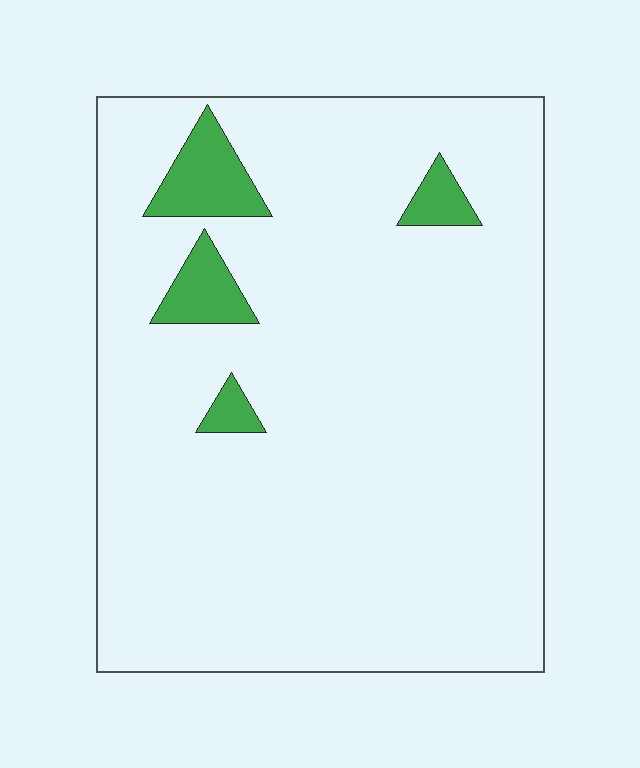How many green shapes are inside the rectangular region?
4.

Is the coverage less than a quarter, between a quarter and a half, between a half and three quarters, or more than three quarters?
Less than a quarter.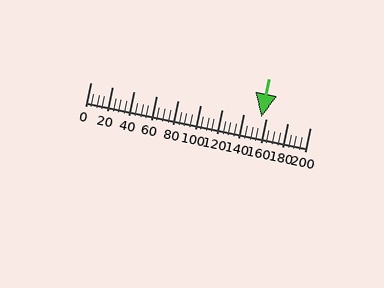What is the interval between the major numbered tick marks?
The major tick marks are spaced 20 units apart.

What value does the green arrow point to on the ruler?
The green arrow points to approximately 156.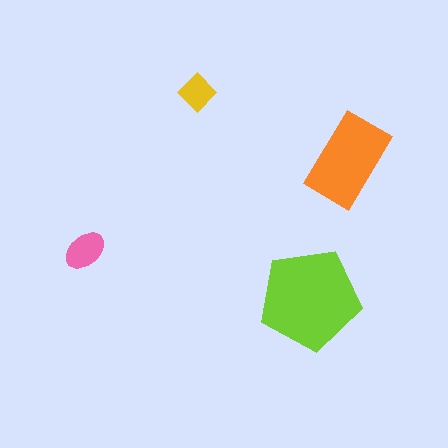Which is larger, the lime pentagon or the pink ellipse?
The lime pentagon.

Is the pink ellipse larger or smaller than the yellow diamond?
Larger.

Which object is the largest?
The lime pentagon.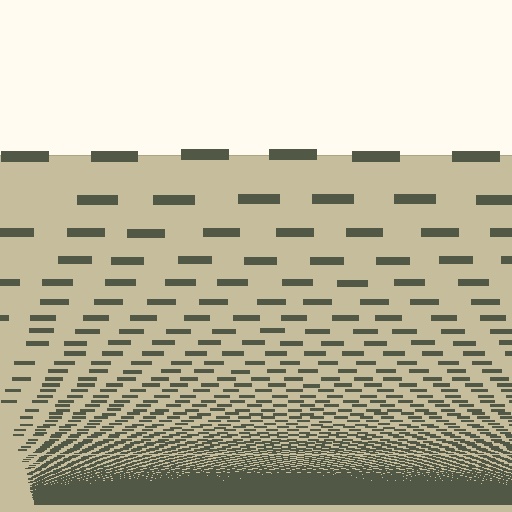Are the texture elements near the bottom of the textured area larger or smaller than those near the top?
Smaller. The gradient is inverted — elements near the bottom are smaller and denser.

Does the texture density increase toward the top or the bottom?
Density increases toward the bottom.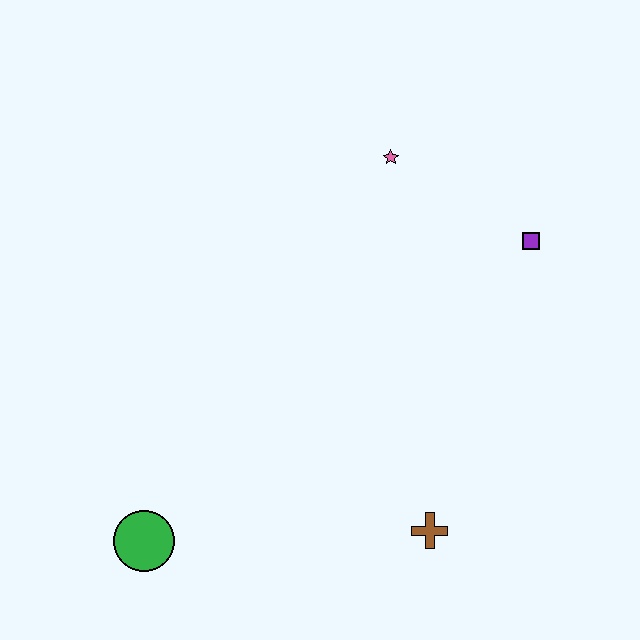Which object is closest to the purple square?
The pink star is closest to the purple square.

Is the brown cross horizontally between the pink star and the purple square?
Yes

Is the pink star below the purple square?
No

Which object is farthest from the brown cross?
The pink star is farthest from the brown cross.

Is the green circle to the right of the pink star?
No